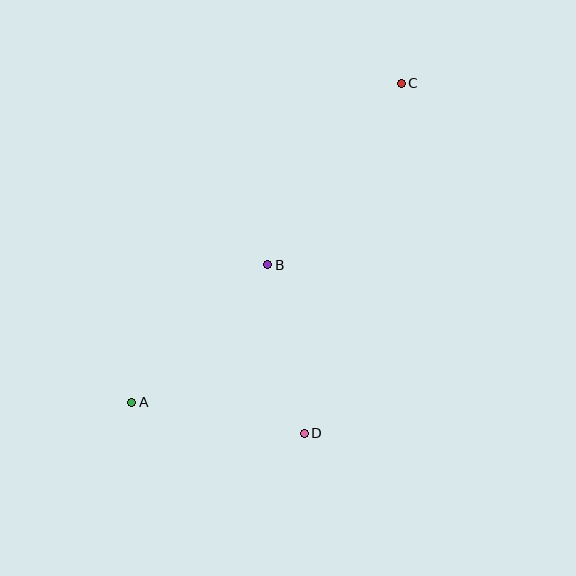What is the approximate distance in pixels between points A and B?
The distance between A and B is approximately 193 pixels.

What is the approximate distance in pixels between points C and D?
The distance between C and D is approximately 363 pixels.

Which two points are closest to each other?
Points B and D are closest to each other.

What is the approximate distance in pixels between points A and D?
The distance between A and D is approximately 175 pixels.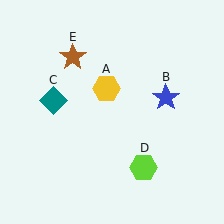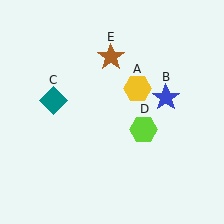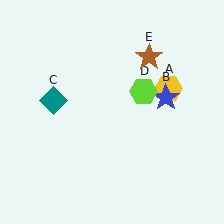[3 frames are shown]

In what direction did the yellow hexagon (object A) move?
The yellow hexagon (object A) moved right.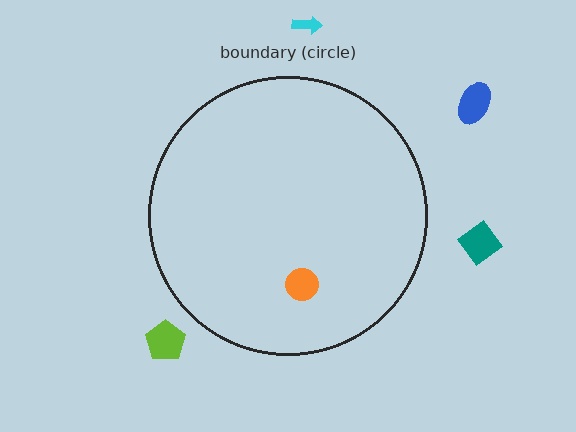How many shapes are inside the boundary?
1 inside, 4 outside.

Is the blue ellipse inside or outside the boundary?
Outside.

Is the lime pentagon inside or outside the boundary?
Outside.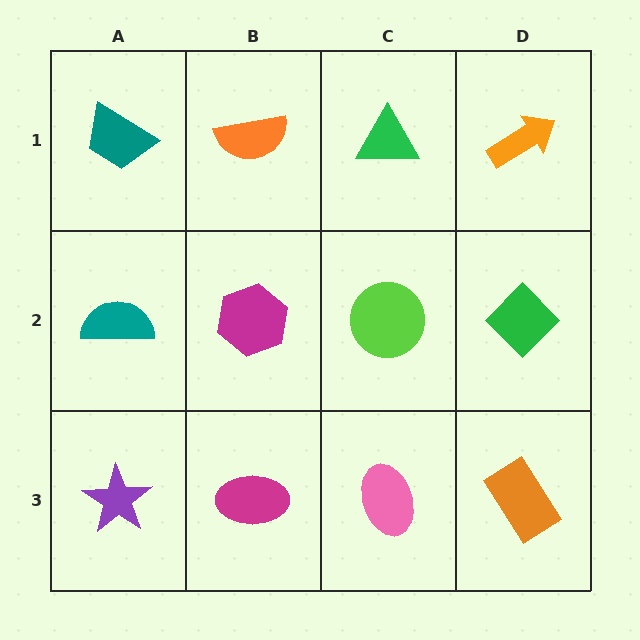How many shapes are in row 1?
4 shapes.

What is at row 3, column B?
A magenta ellipse.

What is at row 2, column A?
A teal semicircle.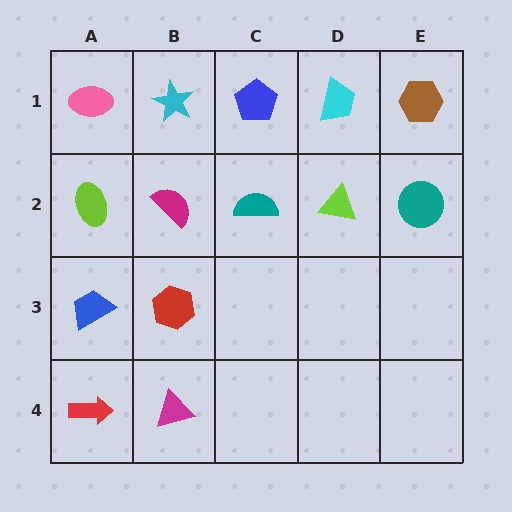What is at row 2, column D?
A lime triangle.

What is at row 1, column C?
A blue pentagon.